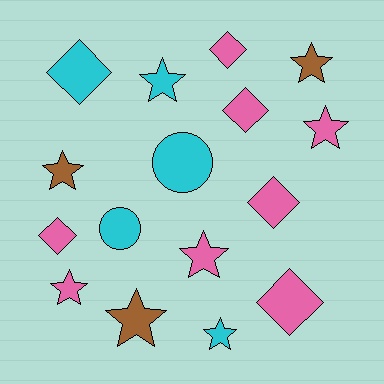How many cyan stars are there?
There are 2 cyan stars.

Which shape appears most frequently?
Star, with 8 objects.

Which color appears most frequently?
Pink, with 8 objects.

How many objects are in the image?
There are 16 objects.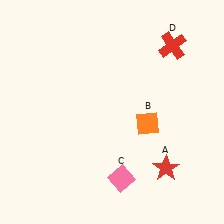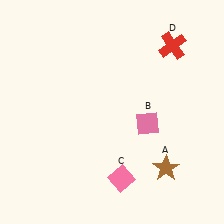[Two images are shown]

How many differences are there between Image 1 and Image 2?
There are 2 differences between the two images.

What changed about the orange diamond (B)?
In Image 1, B is orange. In Image 2, it changed to pink.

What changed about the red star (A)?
In Image 1, A is red. In Image 2, it changed to brown.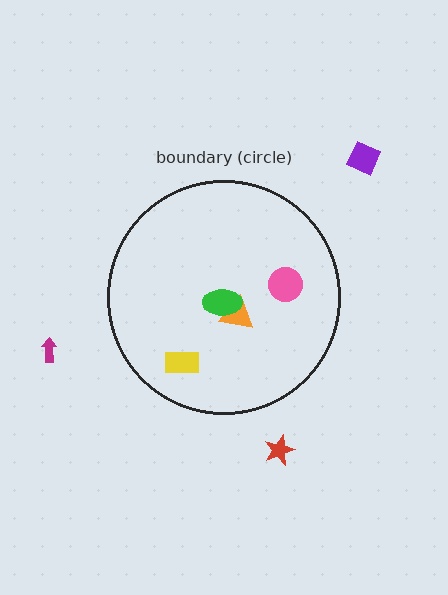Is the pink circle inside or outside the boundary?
Inside.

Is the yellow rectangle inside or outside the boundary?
Inside.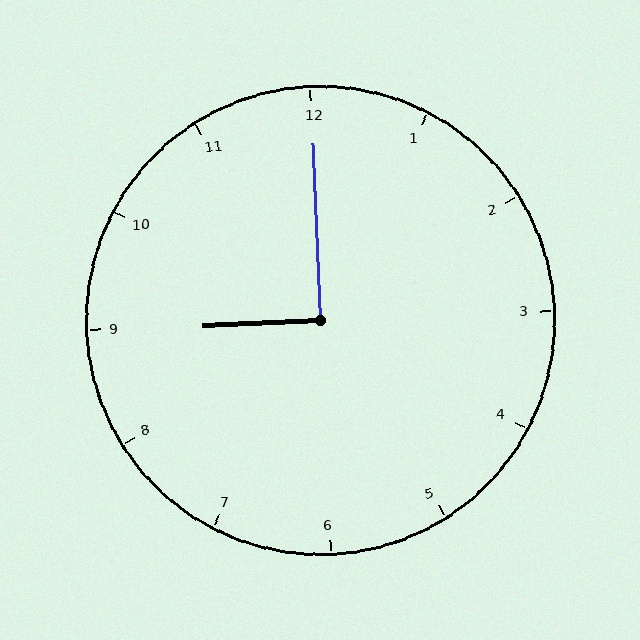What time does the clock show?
9:00.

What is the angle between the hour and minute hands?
Approximately 90 degrees.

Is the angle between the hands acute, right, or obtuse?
It is right.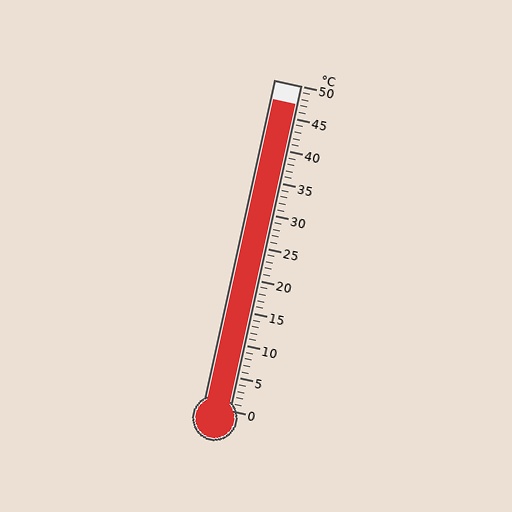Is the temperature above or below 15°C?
The temperature is above 15°C.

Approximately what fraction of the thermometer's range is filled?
The thermometer is filled to approximately 95% of its range.